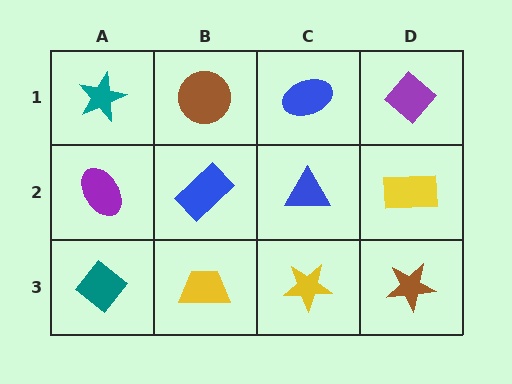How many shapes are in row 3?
4 shapes.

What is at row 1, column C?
A blue ellipse.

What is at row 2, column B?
A blue rectangle.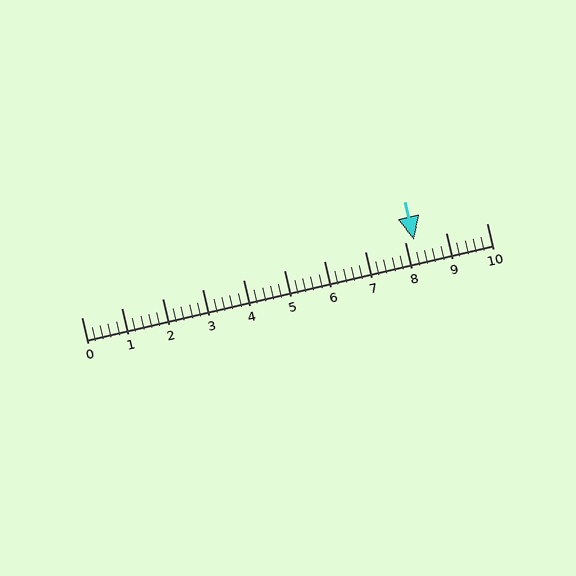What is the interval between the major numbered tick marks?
The major tick marks are spaced 1 units apart.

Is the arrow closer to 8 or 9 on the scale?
The arrow is closer to 8.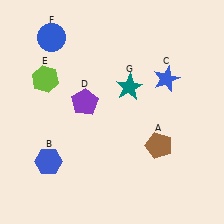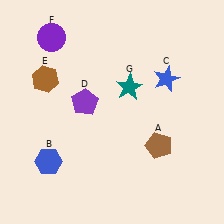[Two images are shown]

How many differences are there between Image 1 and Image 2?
There are 2 differences between the two images.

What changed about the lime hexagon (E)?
In Image 1, E is lime. In Image 2, it changed to brown.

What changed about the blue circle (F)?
In Image 1, F is blue. In Image 2, it changed to purple.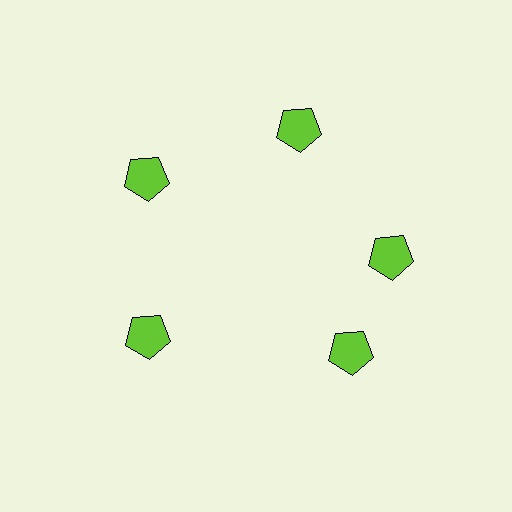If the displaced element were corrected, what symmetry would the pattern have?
It would have 5-fold rotational symmetry — the pattern would map onto itself every 72 degrees.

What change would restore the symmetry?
The symmetry would be restored by rotating it back into even spacing with its neighbors so that all 5 pentagons sit at equal angles and equal distance from the center.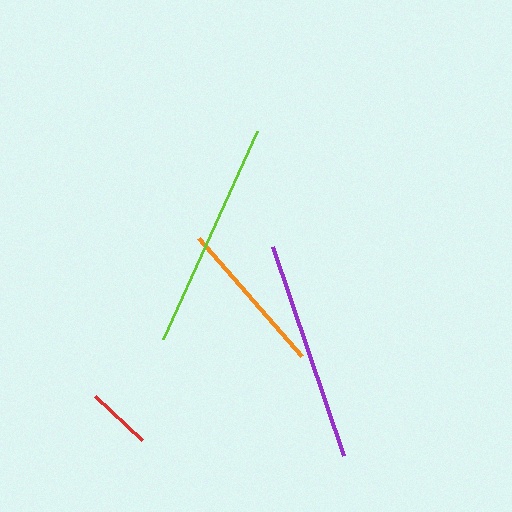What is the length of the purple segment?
The purple segment is approximately 220 pixels long.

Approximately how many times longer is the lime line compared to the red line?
The lime line is approximately 3.6 times the length of the red line.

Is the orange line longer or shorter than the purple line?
The purple line is longer than the orange line.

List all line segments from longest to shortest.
From longest to shortest: lime, purple, orange, red.